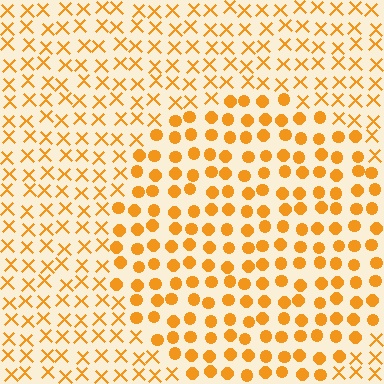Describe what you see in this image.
The image is filled with small orange elements arranged in a uniform grid. A circle-shaped region contains circles, while the surrounding area contains X marks. The boundary is defined purely by the change in element shape.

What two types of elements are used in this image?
The image uses circles inside the circle region and X marks outside it.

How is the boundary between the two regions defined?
The boundary is defined by a change in element shape: circles inside vs. X marks outside. All elements share the same color and spacing.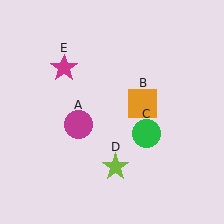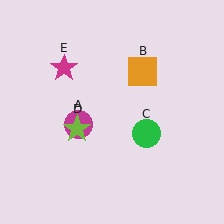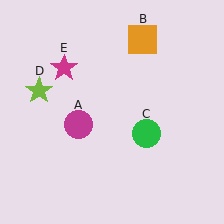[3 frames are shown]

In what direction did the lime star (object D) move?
The lime star (object D) moved up and to the left.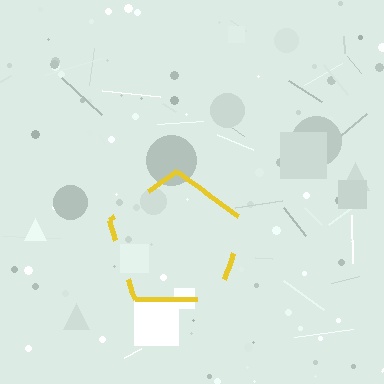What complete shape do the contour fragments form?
The contour fragments form a pentagon.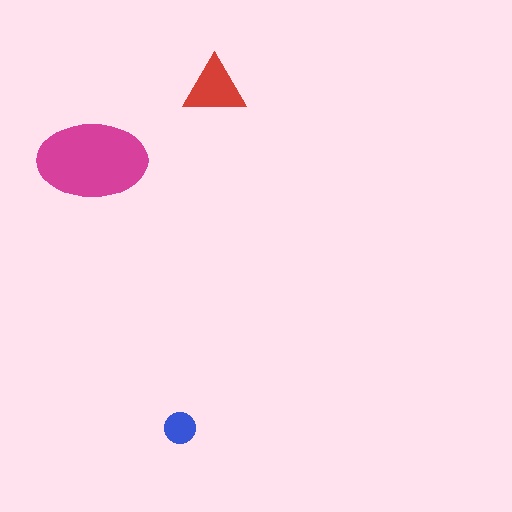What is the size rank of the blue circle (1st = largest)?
3rd.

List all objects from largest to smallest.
The magenta ellipse, the red triangle, the blue circle.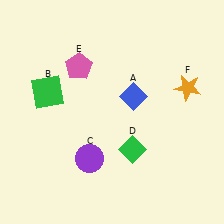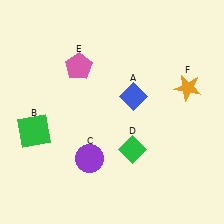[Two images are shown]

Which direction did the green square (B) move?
The green square (B) moved down.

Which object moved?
The green square (B) moved down.